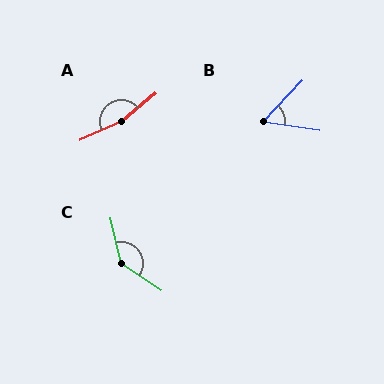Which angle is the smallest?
B, at approximately 55 degrees.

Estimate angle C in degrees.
Approximately 137 degrees.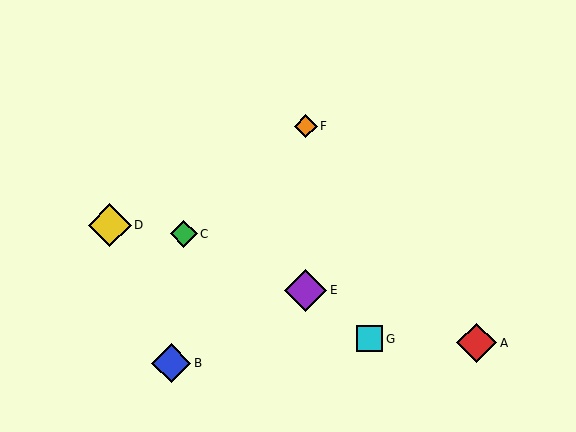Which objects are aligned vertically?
Objects E, F are aligned vertically.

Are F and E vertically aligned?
Yes, both are at x≈306.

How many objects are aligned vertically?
2 objects (E, F) are aligned vertically.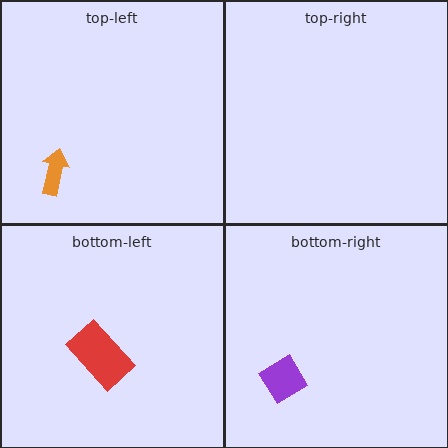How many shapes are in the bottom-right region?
1.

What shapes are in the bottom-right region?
The purple diamond.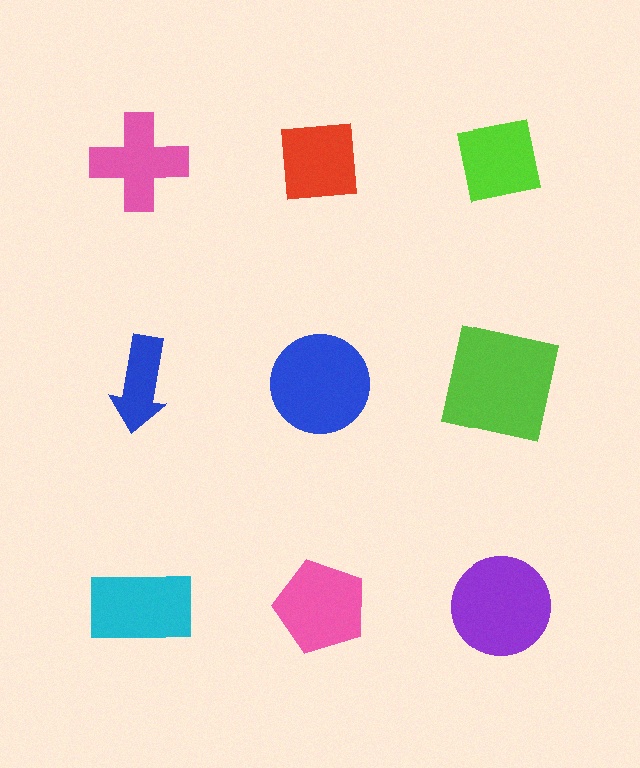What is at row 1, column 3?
A lime square.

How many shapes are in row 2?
3 shapes.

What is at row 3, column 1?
A cyan rectangle.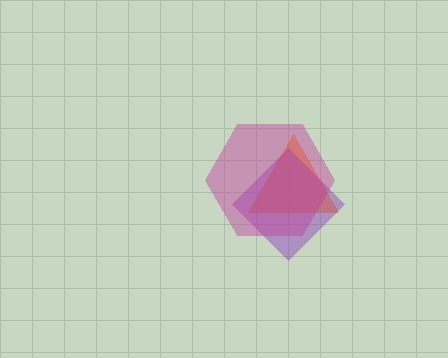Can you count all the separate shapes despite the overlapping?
Yes, there are 3 separate shapes.